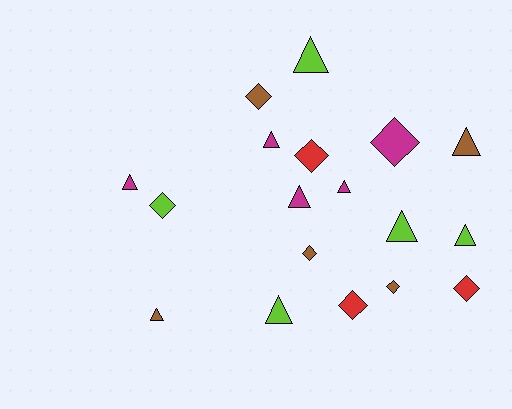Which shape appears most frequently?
Triangle, with 10 objects.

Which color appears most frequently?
Lime, with 5 objects.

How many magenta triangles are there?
There are 4 magenta triangles.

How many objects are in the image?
There are 18 objects.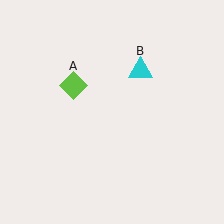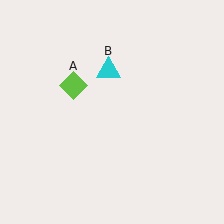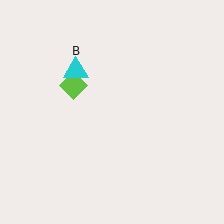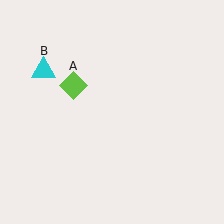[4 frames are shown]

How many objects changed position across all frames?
1 object changed position: cyan triangle (object B).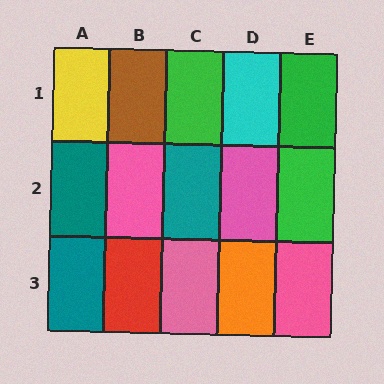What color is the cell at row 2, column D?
Pink.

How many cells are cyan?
1 cell is cyan.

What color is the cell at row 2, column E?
Green.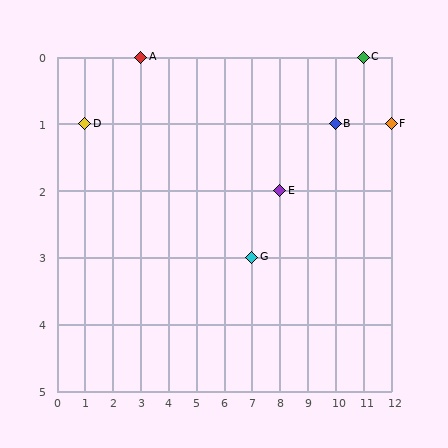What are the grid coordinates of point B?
Point B is at grid coordinates (10, 1).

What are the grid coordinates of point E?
Point E is at grid coordinates (8, 2).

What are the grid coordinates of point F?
Point F is at grid coordinates (12, 1).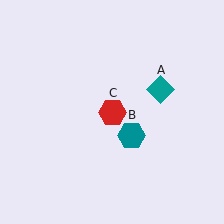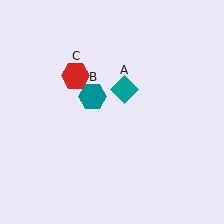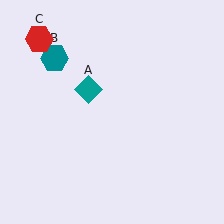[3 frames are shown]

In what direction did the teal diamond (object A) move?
The teal diamond (object A) moved left.